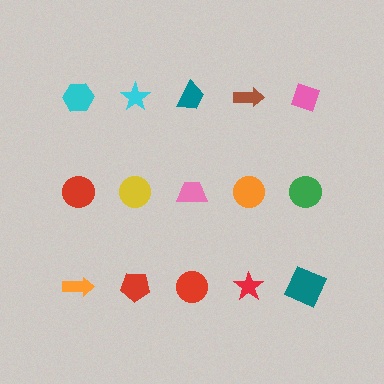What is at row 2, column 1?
A red circle.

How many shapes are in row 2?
5 shapes.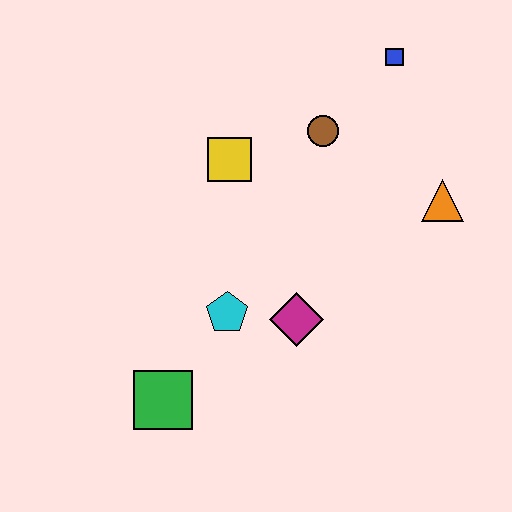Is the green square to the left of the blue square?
Yes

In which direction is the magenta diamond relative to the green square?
The magenta diamond is to the right of the green square.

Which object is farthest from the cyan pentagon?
The blue square is farthest from the cyan pentagon.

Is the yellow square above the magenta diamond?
Yes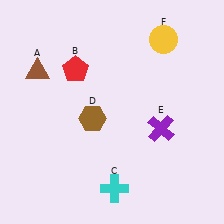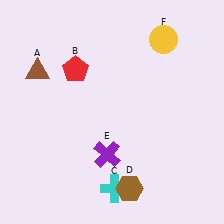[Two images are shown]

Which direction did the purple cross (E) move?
The purple cross (E) moved left.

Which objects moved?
The objects that moved are: the brown hexagon (D), the purple cross (E).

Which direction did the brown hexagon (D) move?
The brown hexagon (D) moved down.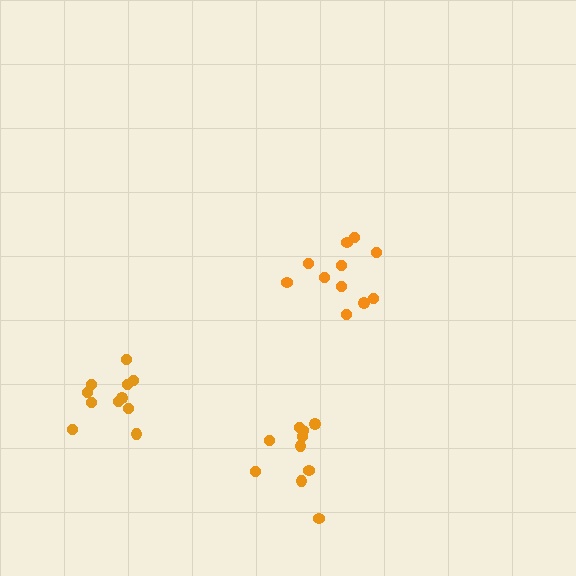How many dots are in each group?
Group 1: 11 dots, Group 2: 11 dots, Group 3: 10 dots (32 total).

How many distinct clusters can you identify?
There are 3 distinct clusters.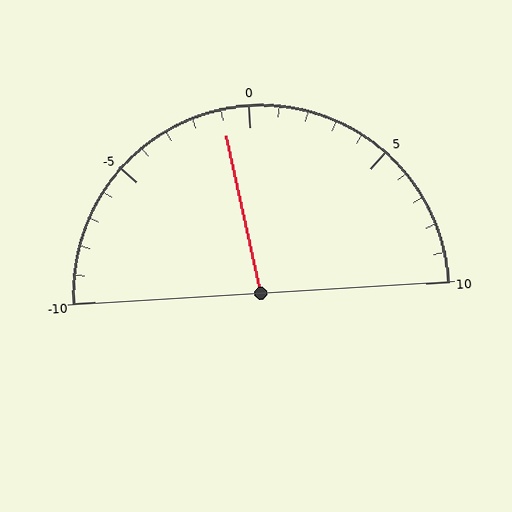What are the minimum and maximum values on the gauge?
The gauge ranges from -10 to 10.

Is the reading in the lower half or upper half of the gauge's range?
The reading is in the lower half of the range (-10 to 10).